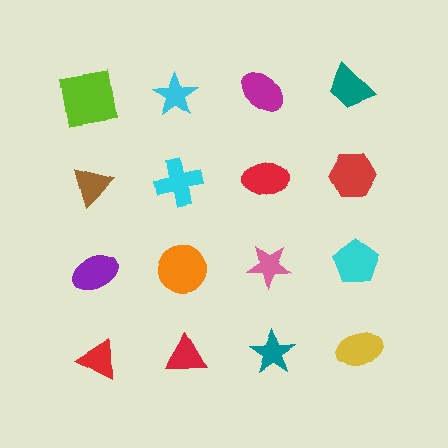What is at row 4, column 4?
A yellow ellipse.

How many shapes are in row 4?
4 shapes.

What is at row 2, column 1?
A brown triangle.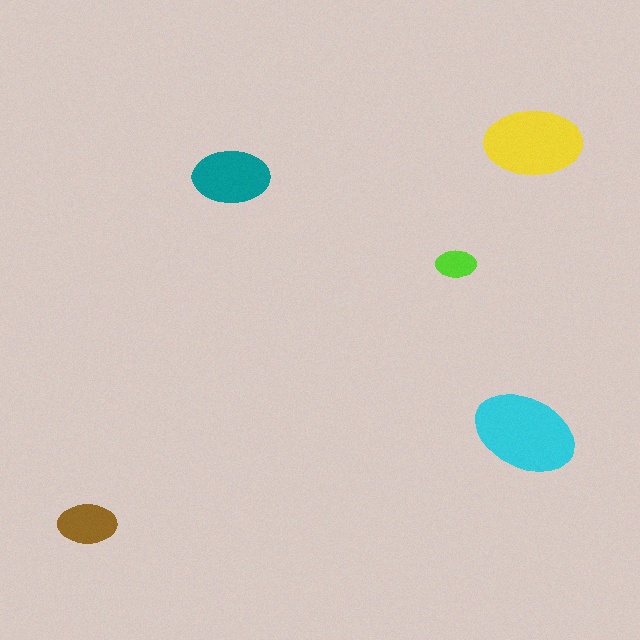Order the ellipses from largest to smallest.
the cyan one, the yellow one, the teal one, the brown one, the lime one.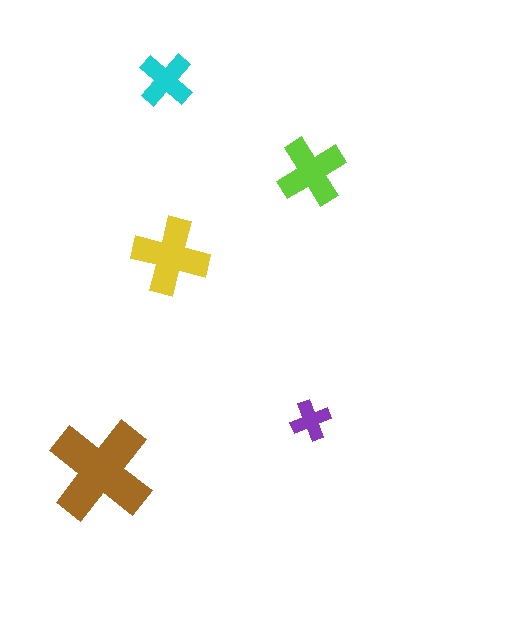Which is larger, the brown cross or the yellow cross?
The brown one.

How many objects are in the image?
There are 5 objects in the image.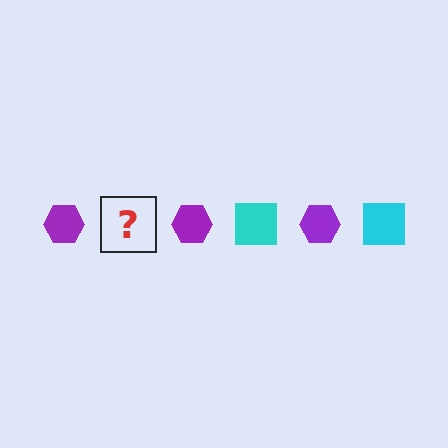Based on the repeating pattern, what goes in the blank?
The blank should be a cyan square.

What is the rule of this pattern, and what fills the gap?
The rule is that the pattern alternates between purple hexagon and cyan square. The gap should be filled with a cyan square.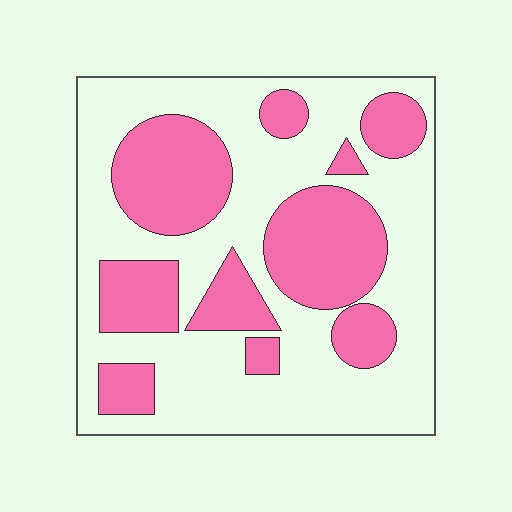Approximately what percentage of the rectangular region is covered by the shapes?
Approximately 35%.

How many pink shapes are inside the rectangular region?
10.